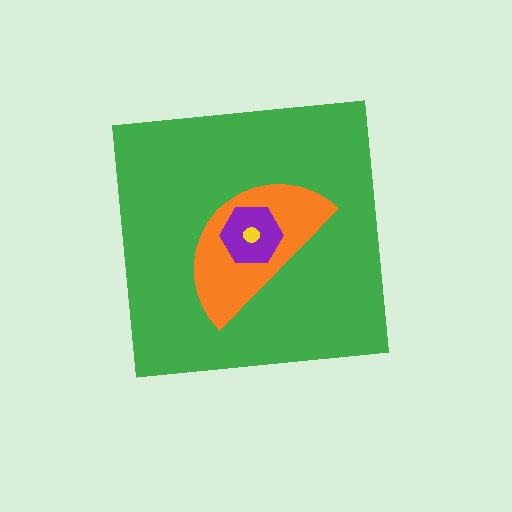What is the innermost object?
The yellow circle.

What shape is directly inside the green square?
The orange semicircle.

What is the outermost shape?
The green square.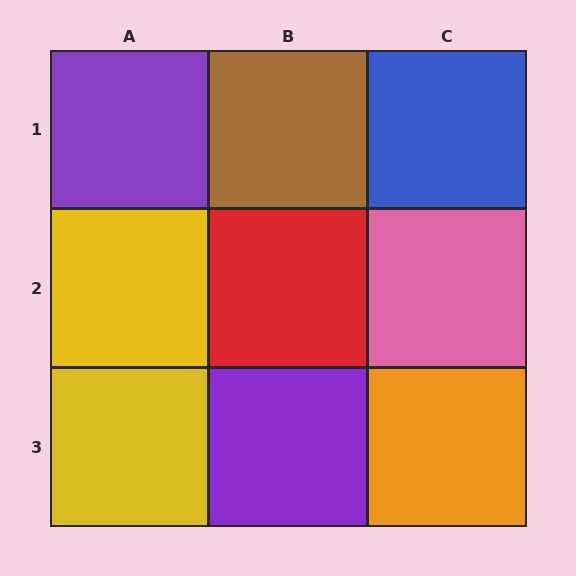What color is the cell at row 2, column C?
Pink.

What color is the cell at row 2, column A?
Yellow.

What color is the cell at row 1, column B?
Brown.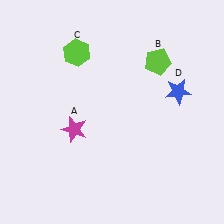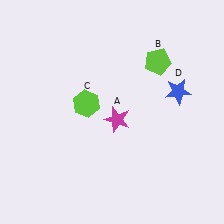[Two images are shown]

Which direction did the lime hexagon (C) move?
The lime hexagon (C) moved down.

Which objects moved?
The objects that moved are: the magenta star (A), the lime hexagon (C).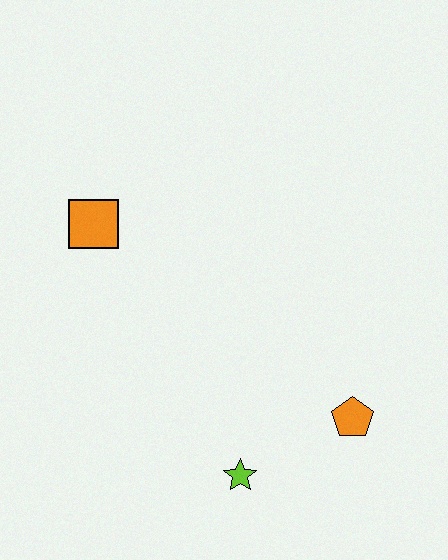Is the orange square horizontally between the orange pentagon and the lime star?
No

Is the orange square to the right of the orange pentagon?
No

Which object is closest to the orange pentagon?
The lime star is closest to the orange pentagon.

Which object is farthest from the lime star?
The orange square is farthest from the lime star.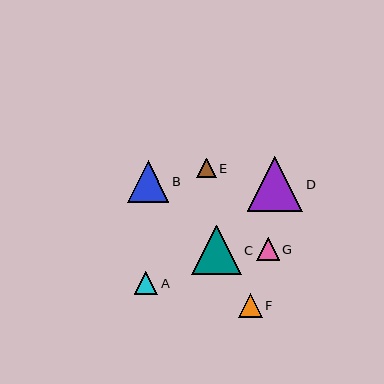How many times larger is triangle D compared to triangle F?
Triangle D is approximately 2.3 times the size of triangle F.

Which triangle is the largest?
Triangle D is the largest with a size of approximately 55 pixels.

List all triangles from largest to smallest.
From largest to smallest: D, C, B, F, A, G, E.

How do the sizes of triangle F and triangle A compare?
Triangle F and triangle A are approximately the same size.